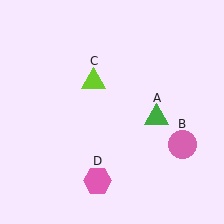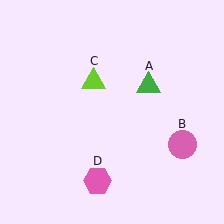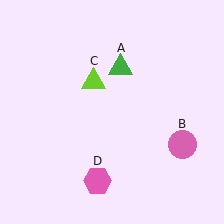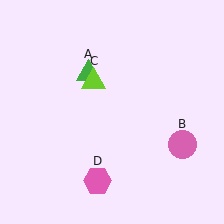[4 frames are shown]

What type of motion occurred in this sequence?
The green triangle (object A) rotated counterclockwise around the center of the scene.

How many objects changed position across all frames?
1 object changed position: green triangle (object A).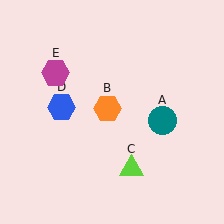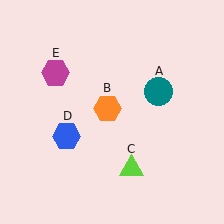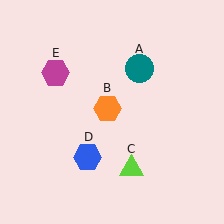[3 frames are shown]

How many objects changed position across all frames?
2 objects changed position: teal circle (object A), blue hexagon (object D).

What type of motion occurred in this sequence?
The teal circle (object A), blue hexagon (object D) rotated counterclockwise around the center of the scene.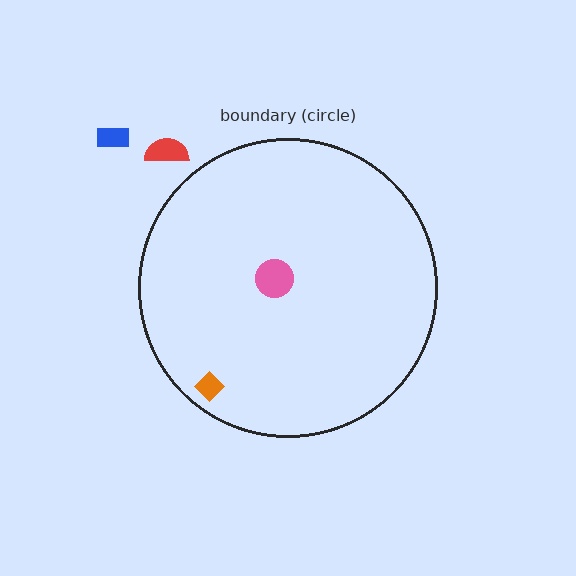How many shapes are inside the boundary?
2 inside, 2 outside.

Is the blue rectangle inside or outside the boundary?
Outside.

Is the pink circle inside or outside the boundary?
Inside.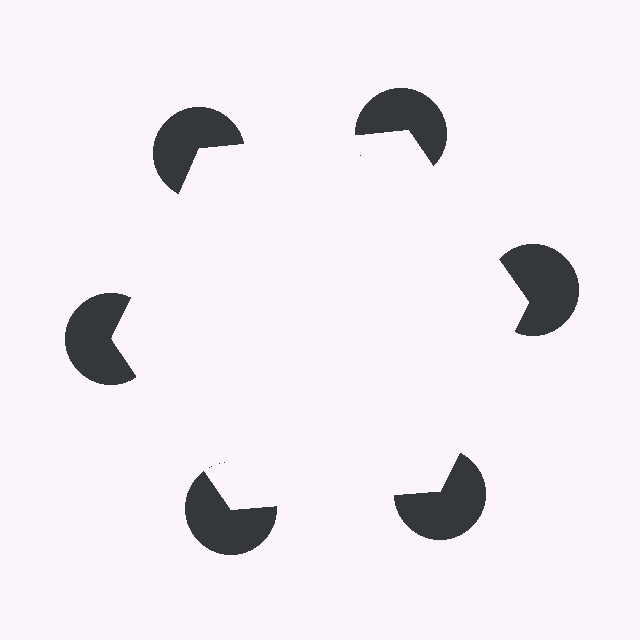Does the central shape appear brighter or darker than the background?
It typically appears slightly brighter than the background, even though no actual brightness change is drawn.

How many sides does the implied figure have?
6 sides.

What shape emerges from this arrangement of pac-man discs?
An illusory hexagon — its edges are inferred from the aligned wedge cuts in the pac-man discs, not physically drawn.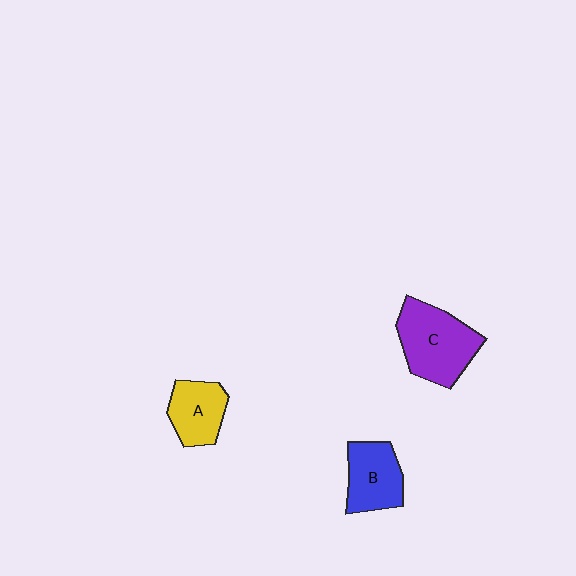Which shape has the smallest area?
Shape A (yellow).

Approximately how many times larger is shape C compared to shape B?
Approximately 1.4 times.